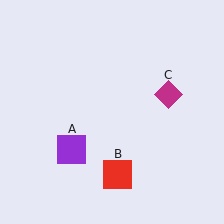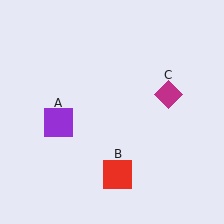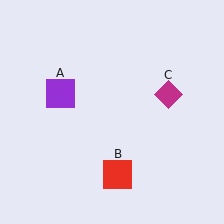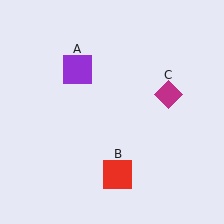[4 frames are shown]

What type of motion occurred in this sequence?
The purple square (object A) rotated clockwise around the center of the scene.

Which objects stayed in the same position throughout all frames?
Red square (object B) and magenta diamond (object C) remained stationary.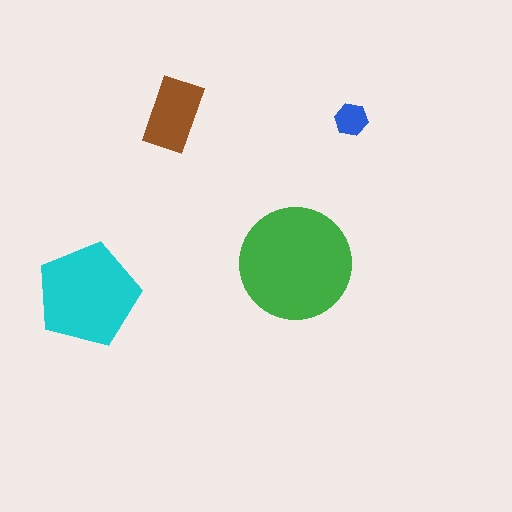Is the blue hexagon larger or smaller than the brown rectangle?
Smaller.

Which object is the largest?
The green circle.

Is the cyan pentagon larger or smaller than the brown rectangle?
Larger.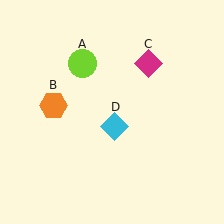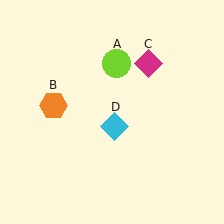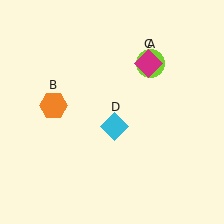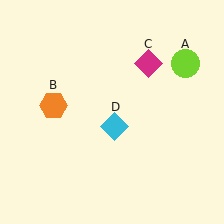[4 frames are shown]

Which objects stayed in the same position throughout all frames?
Orange hexagon (object B) and magenta diamond (object C) and cyan diamond (object D) remained stationary.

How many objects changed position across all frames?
1 object changed position: lime circle (object A).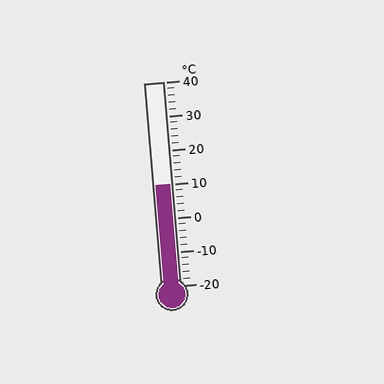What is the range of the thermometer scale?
The thermometer scale ranges from -20°C to 40°C.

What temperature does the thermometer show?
The thermometer shows approximately 10°C.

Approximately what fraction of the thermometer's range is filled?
The thermometer is filled to approximately 50% of its range.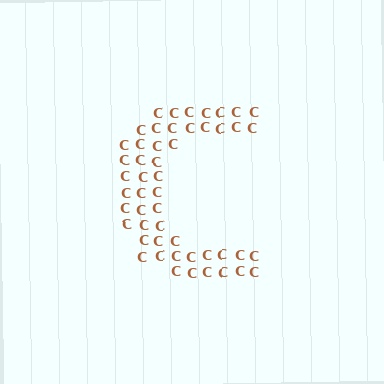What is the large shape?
The large shape is the letter C.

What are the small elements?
The small elements are letter C's.